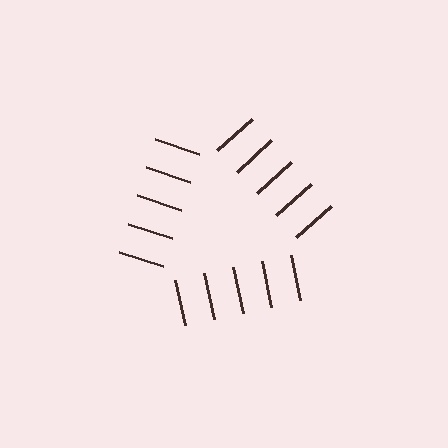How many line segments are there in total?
15 — 5 along each of the 3 edges.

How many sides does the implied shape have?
3 sides — the line-ends trace a triangle.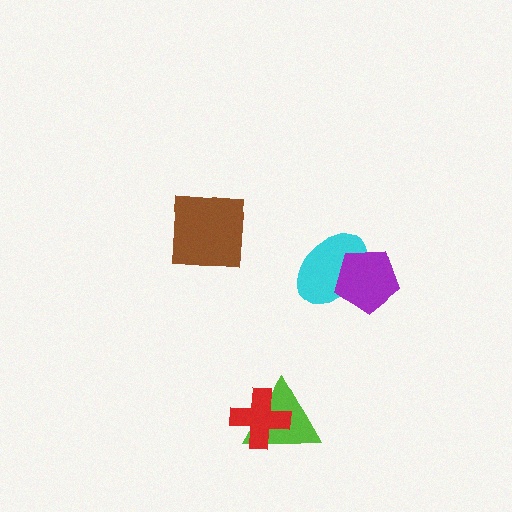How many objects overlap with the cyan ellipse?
1 object overlaps with the cyan ellipse.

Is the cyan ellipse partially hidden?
Yes, it is partially covered by another shape.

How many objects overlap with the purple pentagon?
1 object overlaps with the purple pentagon.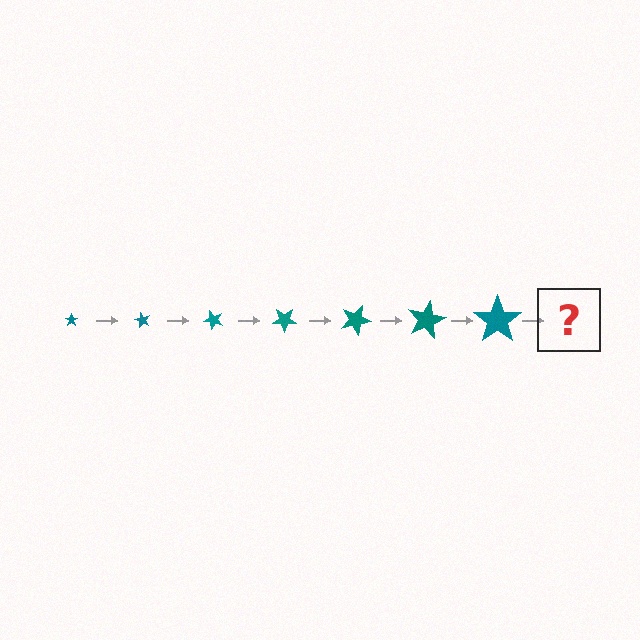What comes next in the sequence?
The next element should be a star, larger than the previous one and rotated 420 degrees from the start.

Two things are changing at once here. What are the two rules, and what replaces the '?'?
The two rules are that the star grows larger each step and it rotates 60 degrees each step. The '?' should be a star, larger than the previous one and rotated 420 degrees from the start.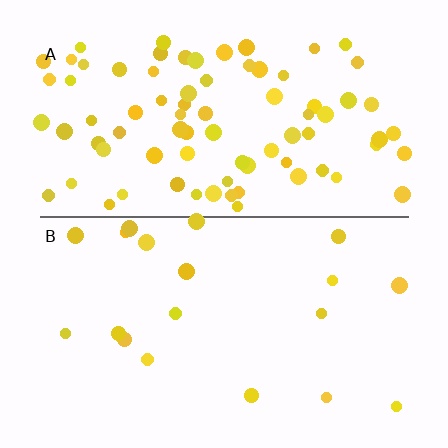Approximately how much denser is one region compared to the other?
Approximately 4.2× — region A over region B.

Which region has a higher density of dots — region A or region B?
A (the top).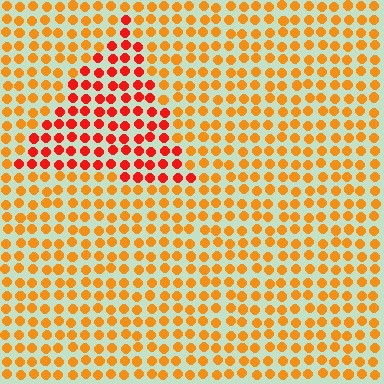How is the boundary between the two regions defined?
The boundary is defined purely by a slight shift in hue (about 33 degrees). Spacing, size, and orientation are identical on both sides.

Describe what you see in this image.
The image is filled with small orange elements in a uniform arrangement. A triangle-shaped region is visible where the elements are tinted to a slightly different hue, forming a subtle color boundary.